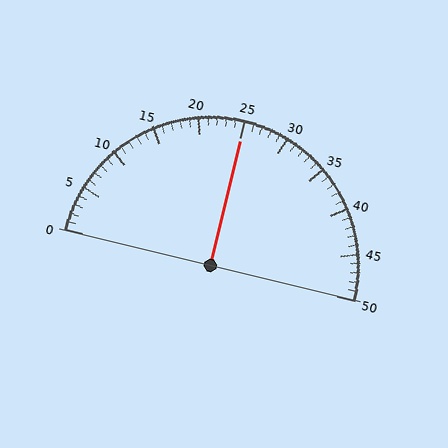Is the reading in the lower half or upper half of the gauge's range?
The reading is in the upper half of the range (0 to 50).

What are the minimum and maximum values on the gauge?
The gauge ranges from 0 to 50.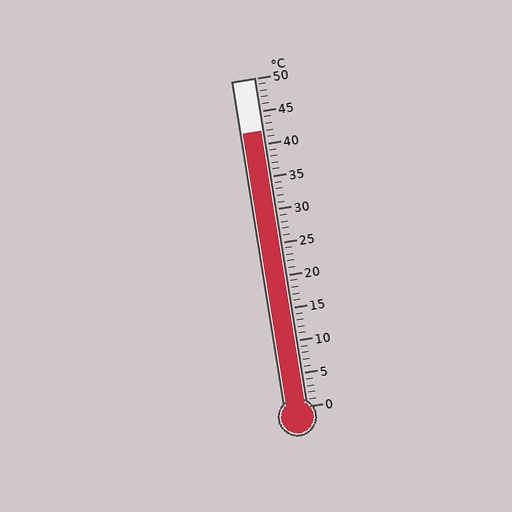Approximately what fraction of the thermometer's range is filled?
The thermometer is filled to approximately 85% of its range.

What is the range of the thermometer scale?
The thermometer scale ranges from 0°C to 50°C.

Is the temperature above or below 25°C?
The temperature is above 25°C.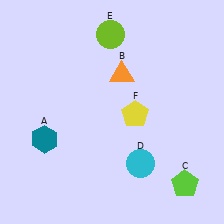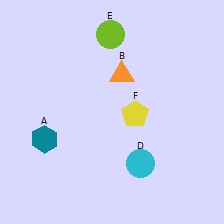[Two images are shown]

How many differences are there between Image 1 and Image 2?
There is 1 difference between the two images.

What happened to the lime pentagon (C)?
The lime pentagon (C) was removed in Image 2. It was in the bottom-right area of Image 1.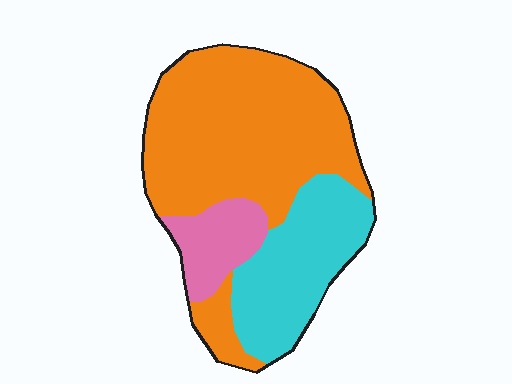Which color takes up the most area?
Orange, at roughly 60%.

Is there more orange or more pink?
Orange.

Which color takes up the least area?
Pink, at roughly 10%.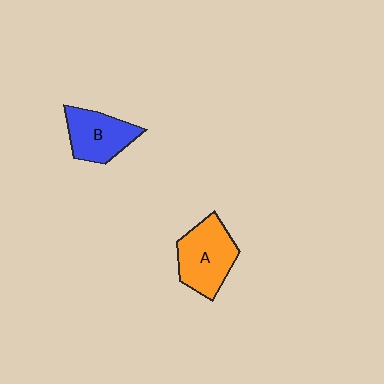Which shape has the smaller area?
Shape B (blue).